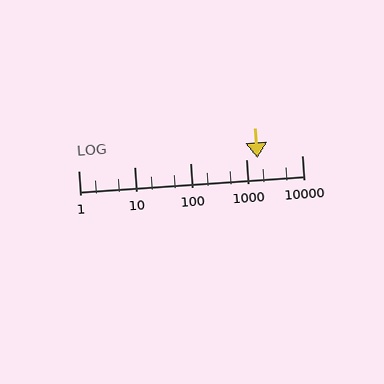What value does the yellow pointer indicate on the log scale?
The pointer indicates approximately 1600.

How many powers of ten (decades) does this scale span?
The scale spans 4 decades, from 1 to 10000.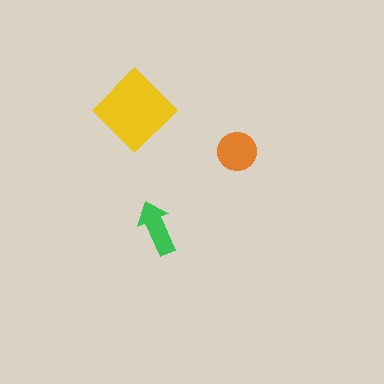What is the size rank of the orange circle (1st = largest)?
2nd.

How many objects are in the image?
There are 3 objects in the image.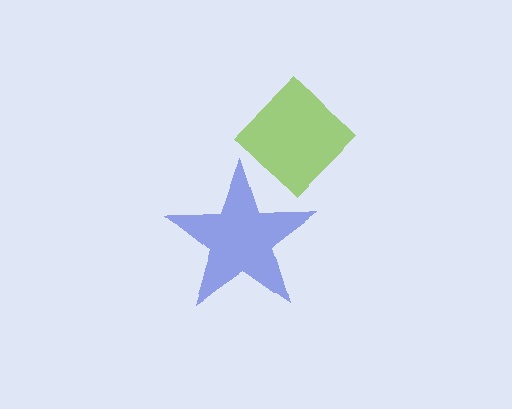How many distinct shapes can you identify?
There are 2 distinct shapes: a lime diamond, a blue star.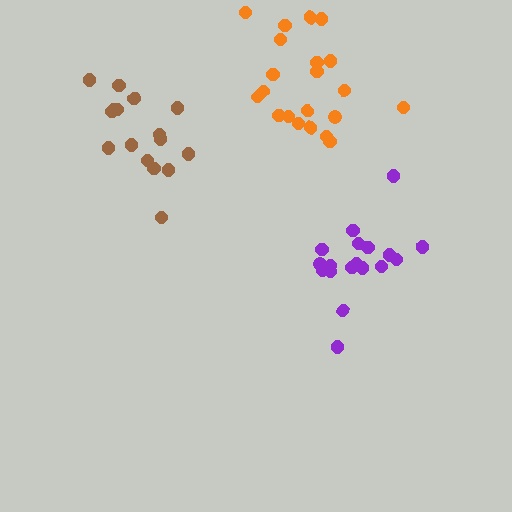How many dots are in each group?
Group 1: 21 dots, Group 2: 16 dots, Group 3: 18 dots (55 total).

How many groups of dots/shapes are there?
There are 3 groups.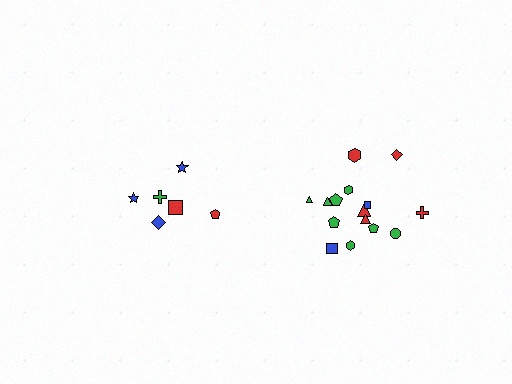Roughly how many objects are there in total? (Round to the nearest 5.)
Roughly 20 objects in total.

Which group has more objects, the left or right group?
The right group.